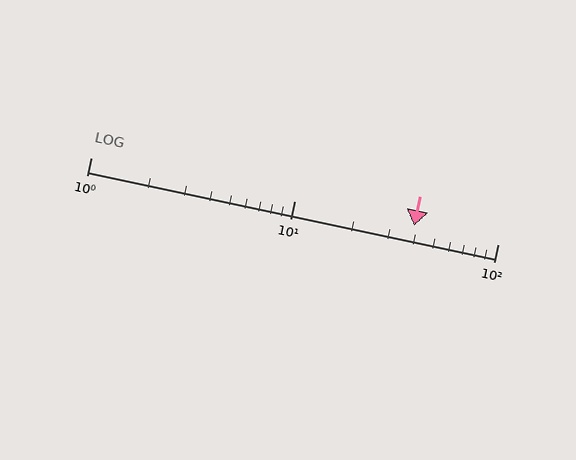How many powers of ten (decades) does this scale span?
The scale spans 2 decades, from 1 to 100.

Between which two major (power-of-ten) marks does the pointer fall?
The pointer is between 10 and 100.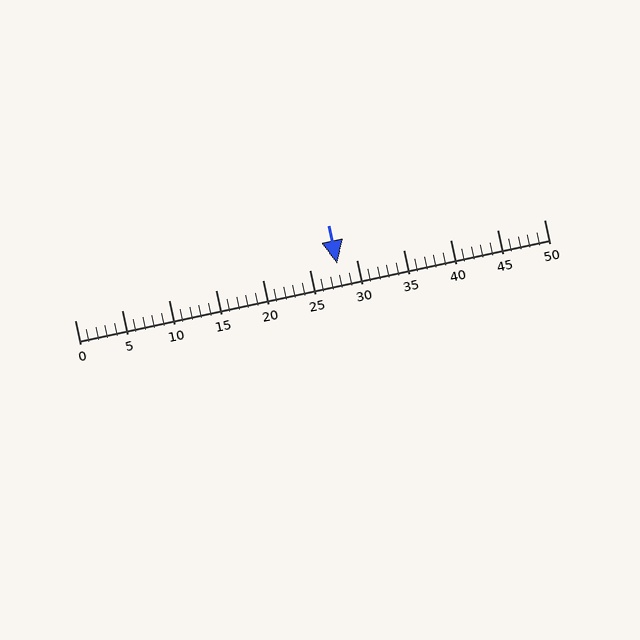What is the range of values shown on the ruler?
The ruler shows values from 0 to 50.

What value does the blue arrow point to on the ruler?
The blue arrow points to approximately 28.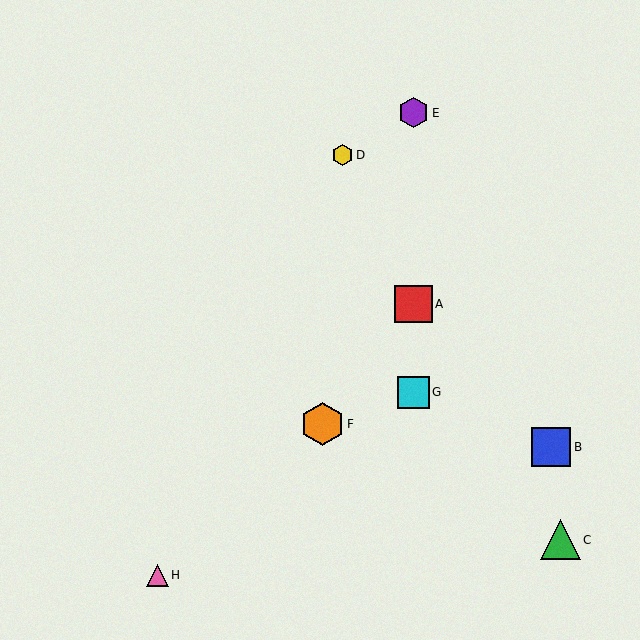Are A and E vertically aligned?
Yes, both are at x≈413.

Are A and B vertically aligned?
No, A is at x≈413 and B is at x≈551.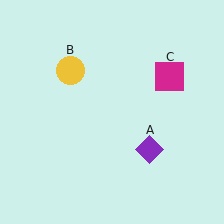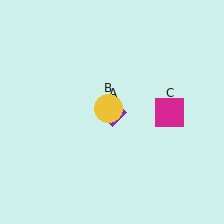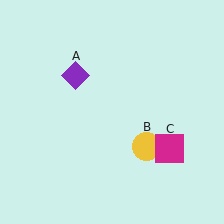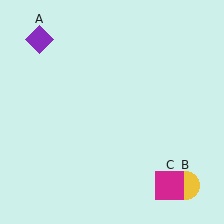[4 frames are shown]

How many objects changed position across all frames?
3 objects changed position: purple diamond (object A), yellow circle (object B), magenta square (object C).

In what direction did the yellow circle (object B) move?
The yellow circle (object B) moved down and to the right.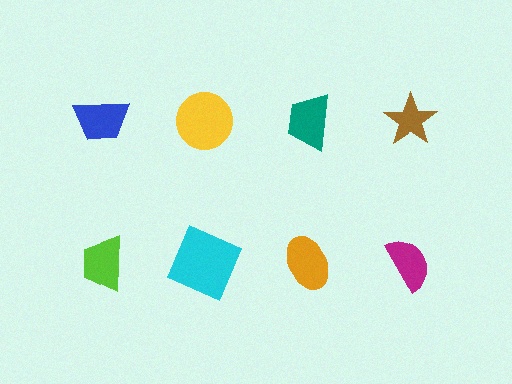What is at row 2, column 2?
A cyan square.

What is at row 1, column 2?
A yellow circle.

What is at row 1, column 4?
A brown star.